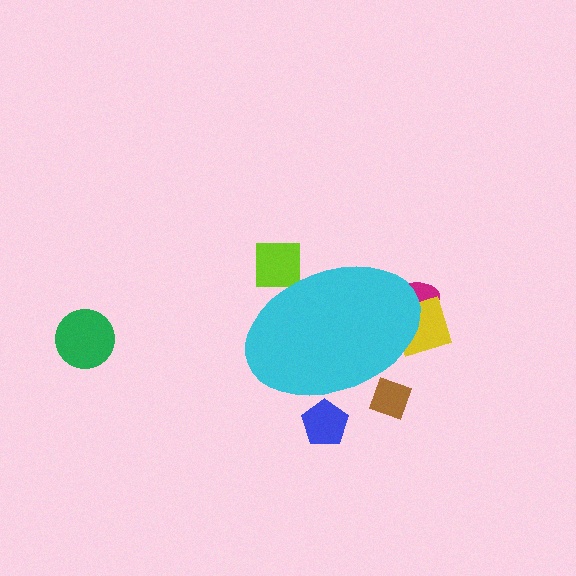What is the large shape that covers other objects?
A cyan ellipse.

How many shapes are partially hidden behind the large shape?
5 shapes are partially hidden.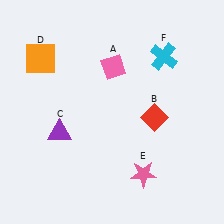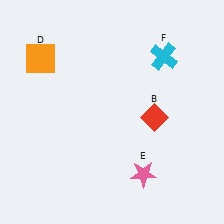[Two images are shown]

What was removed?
The pink diamond (A), the purple triangle (C) were removed in Image 2.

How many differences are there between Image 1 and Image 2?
There are 2 differences between the two images.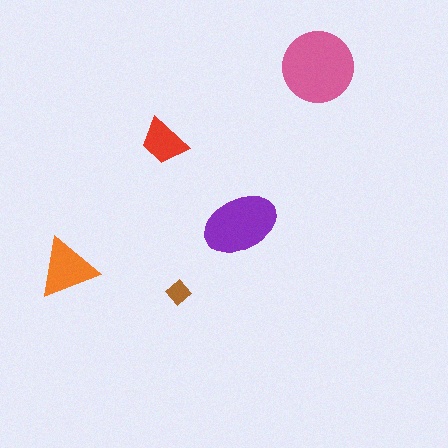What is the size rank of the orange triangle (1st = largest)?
3rd.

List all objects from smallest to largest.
The brown diamond, the red trapezoid, the orange triangle, the purple ellipse, the pink circle.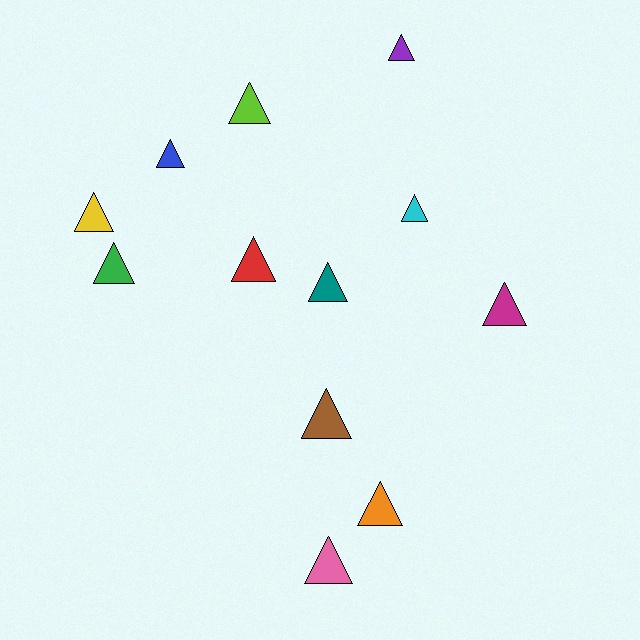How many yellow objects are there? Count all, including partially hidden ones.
There is 1 yellow object.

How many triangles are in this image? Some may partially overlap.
There are 12 triangles.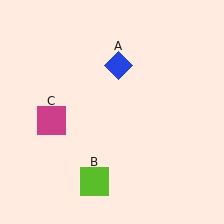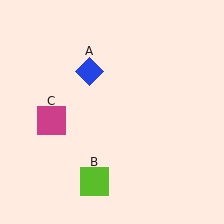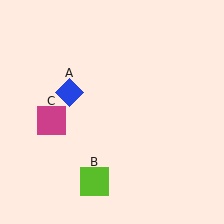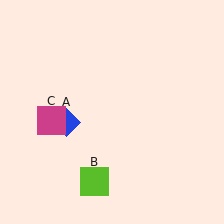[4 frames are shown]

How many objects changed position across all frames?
1 object changed position: blue diamond (object A).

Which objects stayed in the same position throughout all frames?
Lime square (object B) and magenta square (object C) remained stationary.